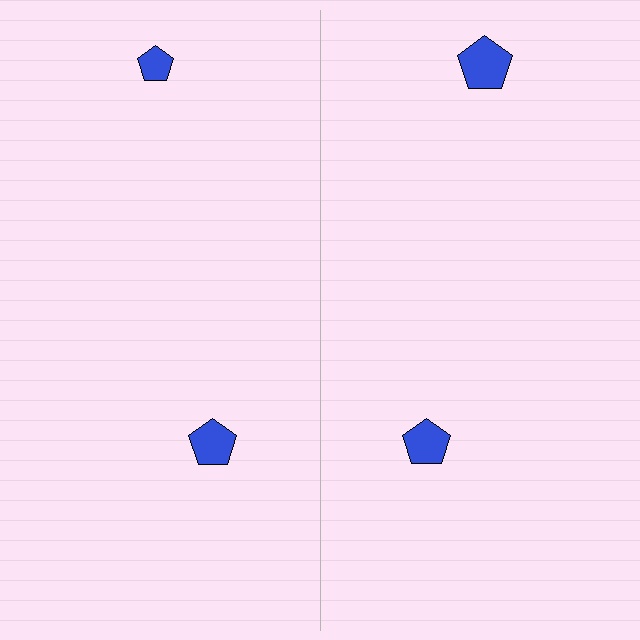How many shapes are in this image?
There are 4 shapes in this image.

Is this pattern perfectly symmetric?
No, the pattern is not perfectly symmetric. The blue pentagon on the right side has a different size than its mirror counterpart.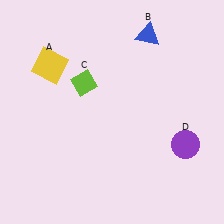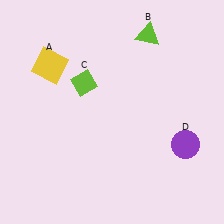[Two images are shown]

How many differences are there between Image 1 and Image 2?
There is 1 difference between the two images.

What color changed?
The triangle (B) changed from blue in Image 1 to lime in Image 2.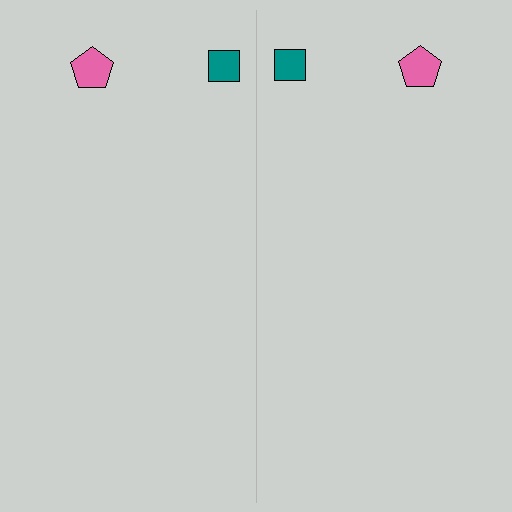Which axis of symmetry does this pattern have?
The pattern has a vertical axis of symmetry running through the center of the image.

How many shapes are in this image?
There are 4 shapes in this image.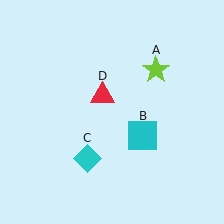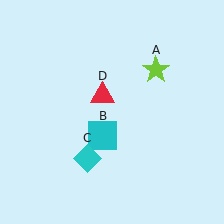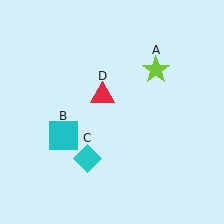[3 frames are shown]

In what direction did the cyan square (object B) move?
The cyan square (object B) moved left.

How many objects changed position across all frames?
1 object changed position: cyan square (object B).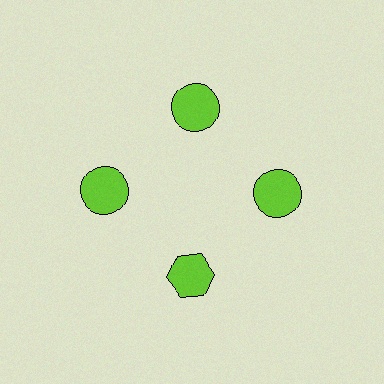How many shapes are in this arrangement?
There are 4 shapes arranged in a ring pattern.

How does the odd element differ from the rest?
It has a different shape: hexagon instead of circle.